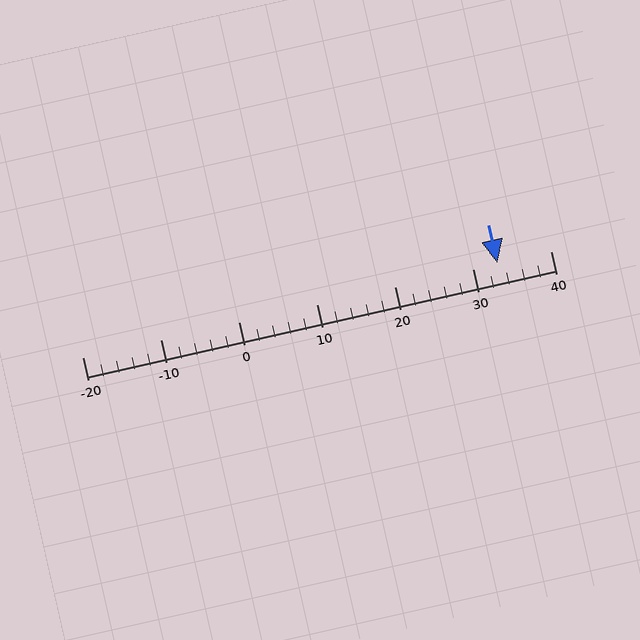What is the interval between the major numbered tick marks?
The major tick marks are spaced 10 units apart.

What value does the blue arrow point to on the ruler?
The blue arrow points to approximately 33.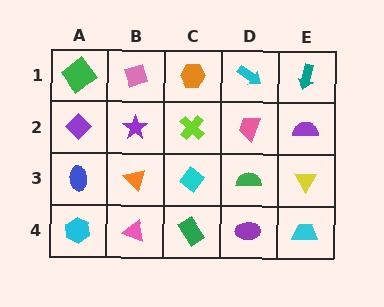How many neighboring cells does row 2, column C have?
4.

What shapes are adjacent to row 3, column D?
A pink trapezoid (row 2, column D), a purple ellipse (row 4, column D), a cyan diamond (row 3, column C), a yellow triangle (row 3, column E).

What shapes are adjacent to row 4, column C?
A cyan diamond (row 3, column C), a pink triangle (row 4, column B), a purple ellipse (row 4, column D).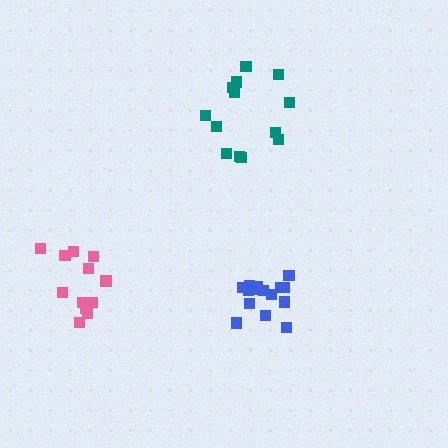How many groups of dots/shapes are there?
There are 3 groups.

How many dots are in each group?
Group 1: 15 dots, Group 2: 12 dots, Group 3: 13 dots (40 total).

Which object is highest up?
The teal cluster is topmost.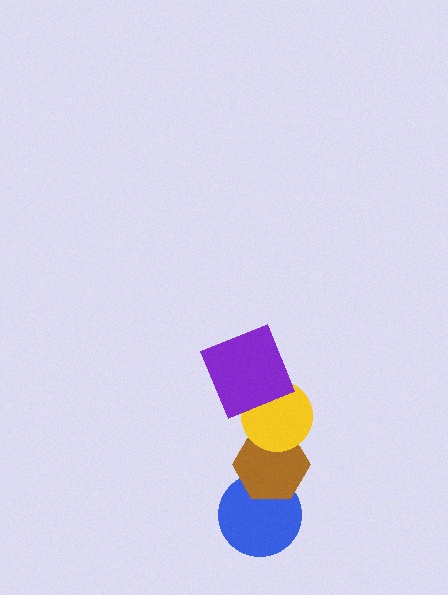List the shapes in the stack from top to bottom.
From top to bottom: the purple square, the yellow circle, the brown hexagon, the blue circle.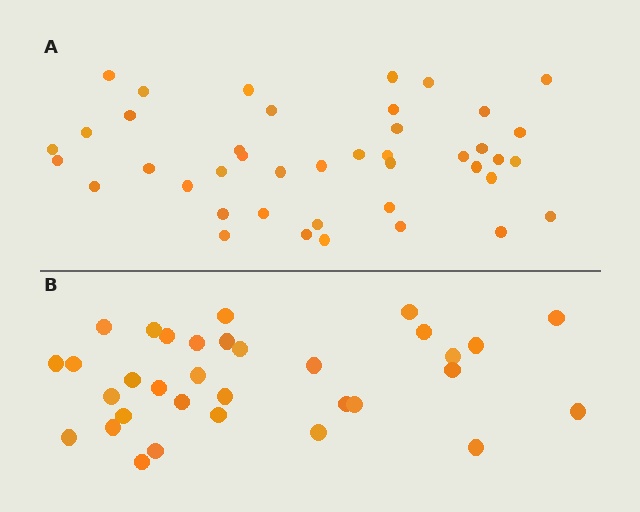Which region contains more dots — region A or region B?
Region A (the top region) has more dots.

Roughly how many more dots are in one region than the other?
Region A has roughly 8 or so more dots than region B.